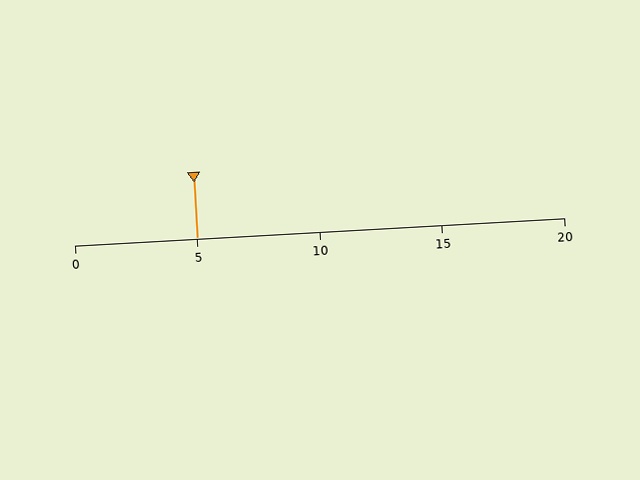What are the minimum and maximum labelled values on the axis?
The axis runs from 0 to 20.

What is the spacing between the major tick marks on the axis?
The major ticks are spaced 5 apart.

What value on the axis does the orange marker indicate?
The marker indicates approximately 5.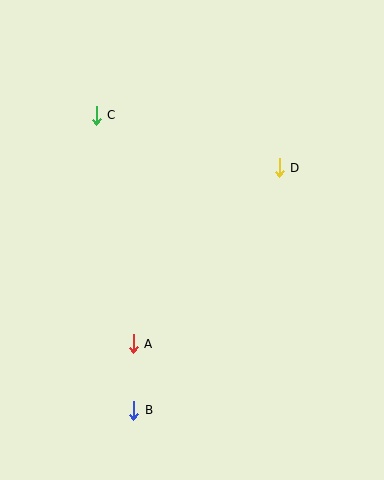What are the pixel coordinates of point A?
Point A is at (133, 344).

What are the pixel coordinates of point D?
Point D is at (279, 168).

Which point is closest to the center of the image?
Point D at (279, 168) is closest to the center.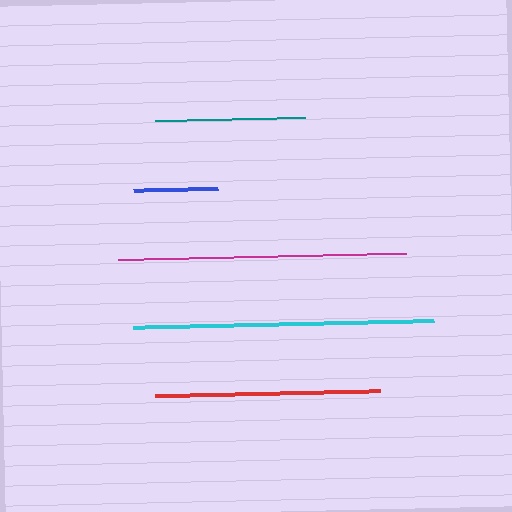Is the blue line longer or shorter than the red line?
The red line is longer than the blue line.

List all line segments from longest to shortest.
From longest to shortest: cyan, magenta, red, teal, blue.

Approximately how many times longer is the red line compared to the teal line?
The red line is approximately 1.5 times the length of the teal line.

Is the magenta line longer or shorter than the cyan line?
The cyan line is longer than the magenta line.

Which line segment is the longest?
The cyan line is the longest at approximately 301 pixels.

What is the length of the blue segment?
The blue segment is approximately 84 pixels long.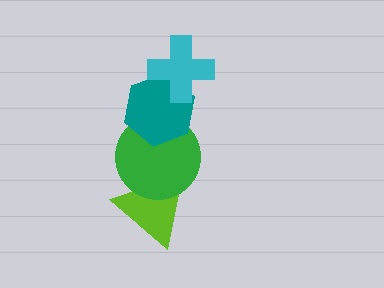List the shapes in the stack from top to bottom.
From top to bottom: the cyan cross, the teal hexagon, the green circle, the lime triangle.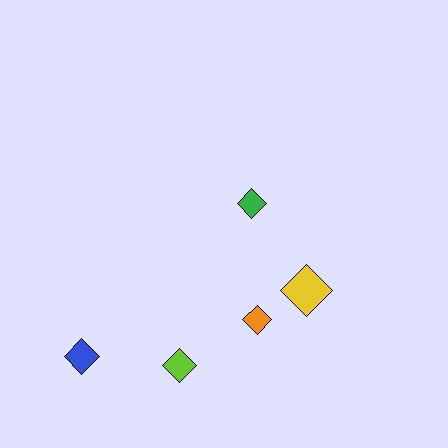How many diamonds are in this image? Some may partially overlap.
There are 5 diamonds.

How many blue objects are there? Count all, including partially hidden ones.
There is 1 blue object.